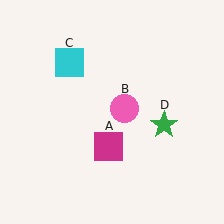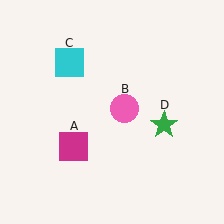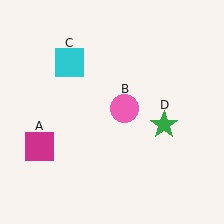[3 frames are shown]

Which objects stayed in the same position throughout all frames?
Pink circle (object B) and cyan square (object C) and green star (object D) remained stationary.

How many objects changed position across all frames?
1 object changed position: magenta square (object A).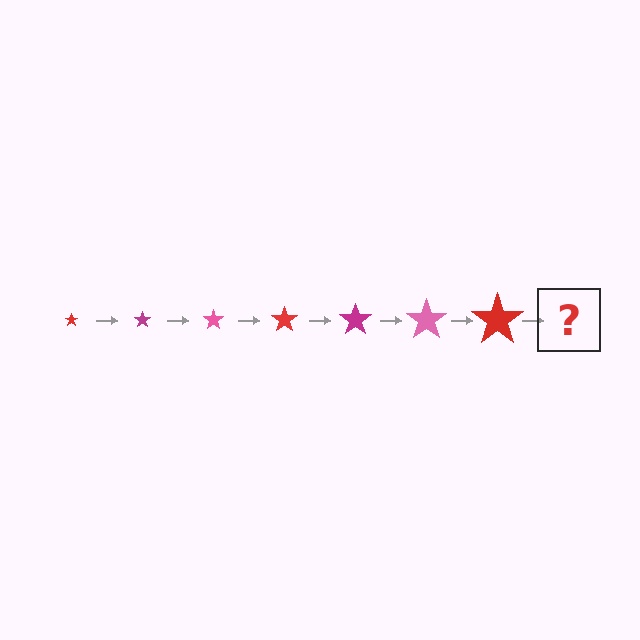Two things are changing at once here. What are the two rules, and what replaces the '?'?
The two rules are that the star grows larger each step and the color cycles through red, magenta, and pink. The '?' should be a magenta star, larger than the previous one.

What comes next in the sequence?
The next element should be a magenta star, larger than the previous one.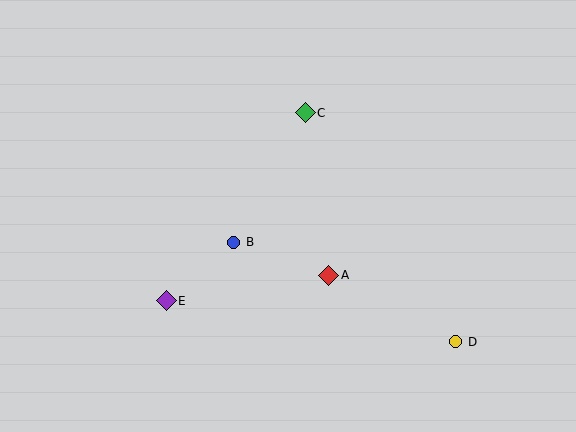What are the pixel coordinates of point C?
Point C is at (305, 113).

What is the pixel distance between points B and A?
The distance between B and A is 101 pixels.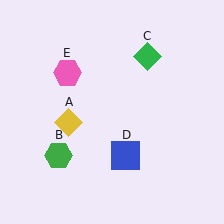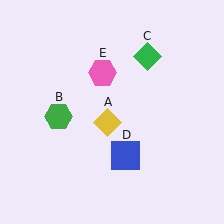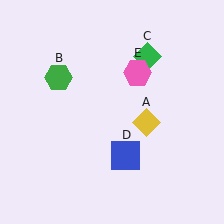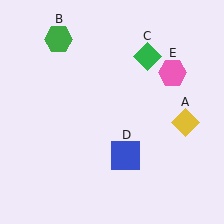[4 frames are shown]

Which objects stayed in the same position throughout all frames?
Green diamond (object C) and blue square (object D) remained stationary.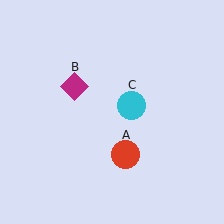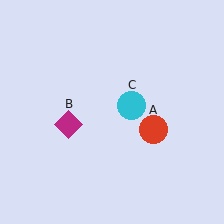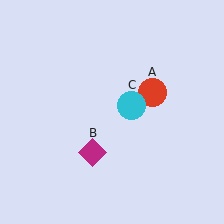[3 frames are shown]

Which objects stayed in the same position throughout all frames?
Cyan circle (object C) remained stationary.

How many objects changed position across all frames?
2 objects changed position: red circle (object A), magenta diamond (object B).